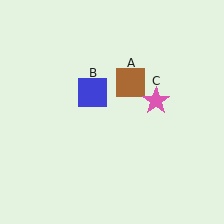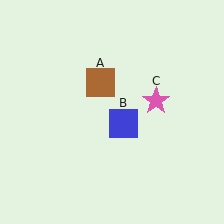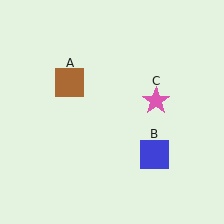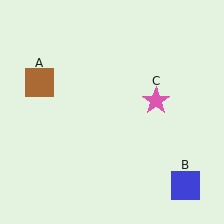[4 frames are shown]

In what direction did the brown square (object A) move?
The brown square (object A) moved left.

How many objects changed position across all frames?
2 objects changed position: brown square (object A), blue square (object B).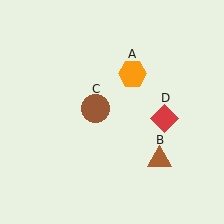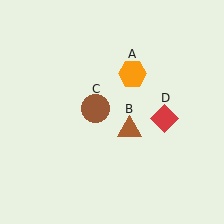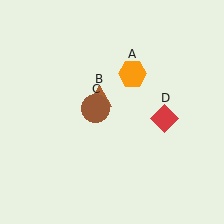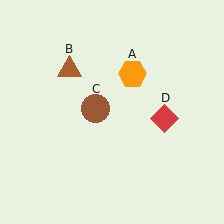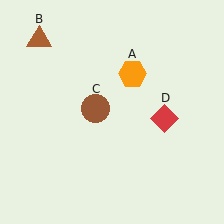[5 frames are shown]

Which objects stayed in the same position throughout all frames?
Orange hexagon (object A) and brown circle (object C) and red diamond (object D) remained stationary.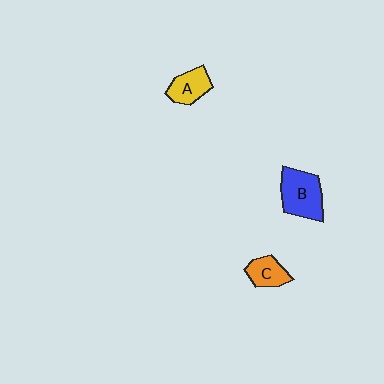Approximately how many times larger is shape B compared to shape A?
Approximately 1.6 times.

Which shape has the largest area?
Shape B (blue).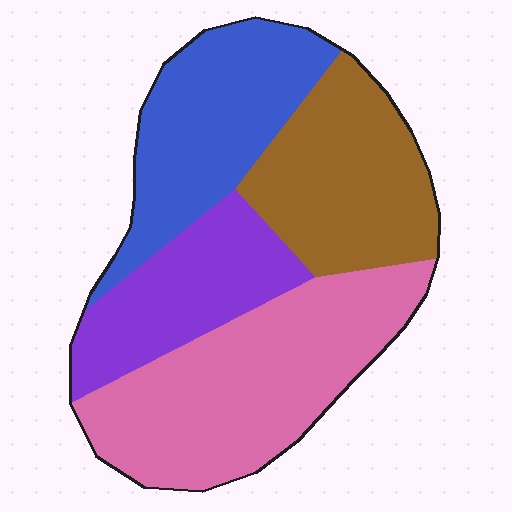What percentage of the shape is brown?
Brown takes up about one quarter (1/4) of the shape.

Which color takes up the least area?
Purple, at roughly 20%.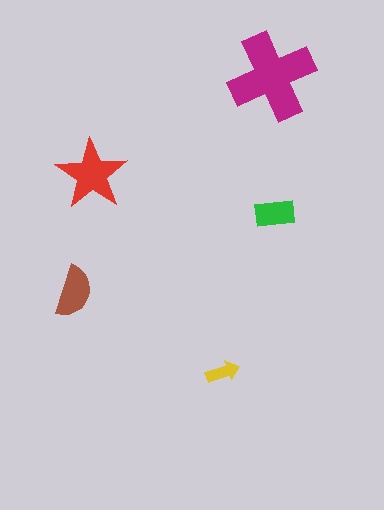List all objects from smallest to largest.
The yellow arrow, the green rectangle, the brown semicircle, the red star, the magenta cross.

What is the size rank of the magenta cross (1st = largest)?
1st.